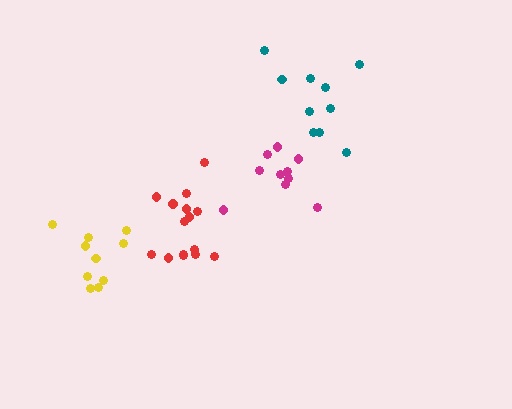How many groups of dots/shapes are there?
There are 4 groups.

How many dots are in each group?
Group 1: 10 dots, Group 2: 10 dots, Group 3: 10 dots, Group 4: 15 dots (45 total).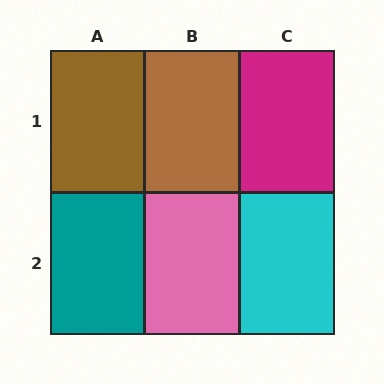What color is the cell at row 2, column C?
Cyan.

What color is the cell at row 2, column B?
Pink.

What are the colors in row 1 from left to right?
Brown, brown, magenta.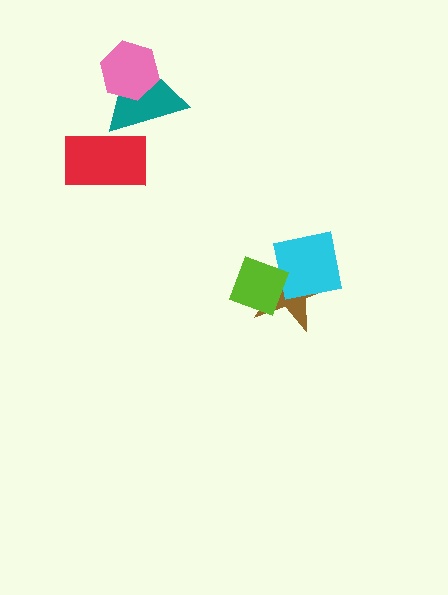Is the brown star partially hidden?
Yes, it is partially covered by another shape.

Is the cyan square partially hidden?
Yes, it is partially covered by another shape.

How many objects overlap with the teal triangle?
2 objects overlap with the teal triangle.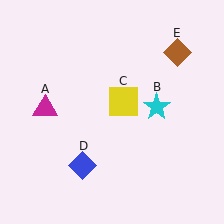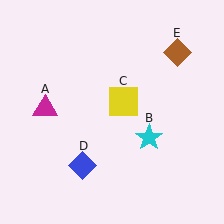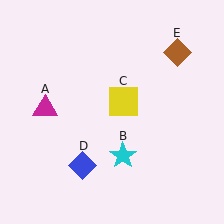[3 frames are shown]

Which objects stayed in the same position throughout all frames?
Magenta triangle (object A) and yellow square (object C) and blue diamond (object D) and brown diamond (object E) remained stationary.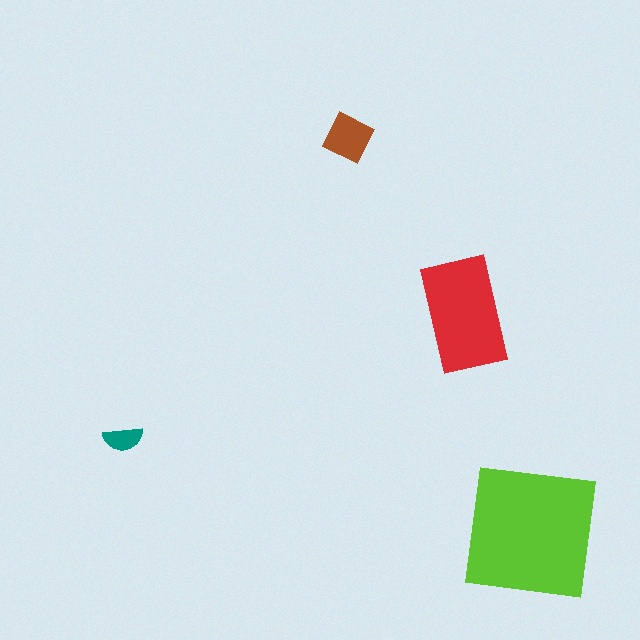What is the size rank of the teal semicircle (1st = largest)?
4th.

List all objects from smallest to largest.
The teal semicircle, the brown diamond, the red rectangle, the lime square.